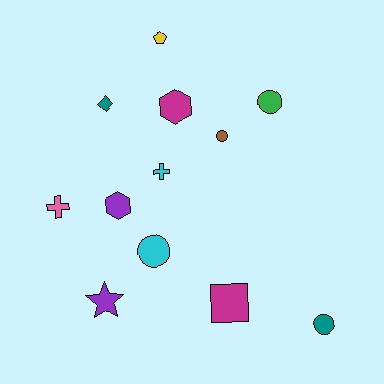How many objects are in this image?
There are 12 objects.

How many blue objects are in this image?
There are no blue objects.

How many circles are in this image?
There are 4 circles.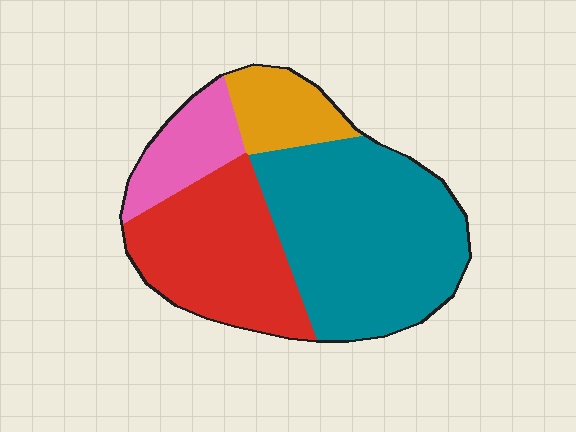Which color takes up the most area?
Teal, at roughly 45%.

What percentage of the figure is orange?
Orange takes up about one eighth (1/8) of the figure.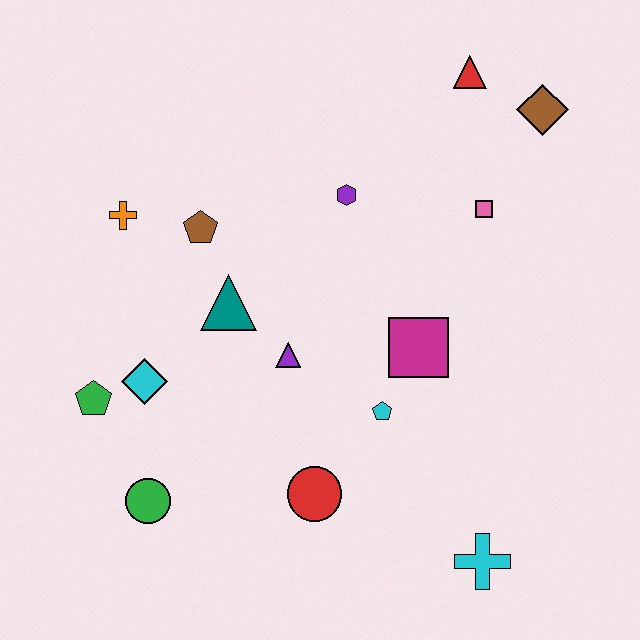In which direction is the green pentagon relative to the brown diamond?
The green pentagon is to the left of the brown diamond.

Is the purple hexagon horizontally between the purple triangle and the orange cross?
No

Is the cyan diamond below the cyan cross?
No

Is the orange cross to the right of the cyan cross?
No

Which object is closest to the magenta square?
The cyan pentagon is closest to the magenta square.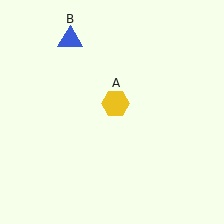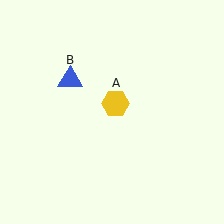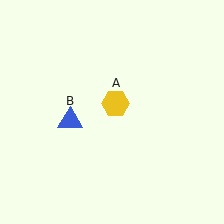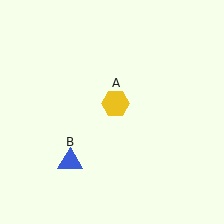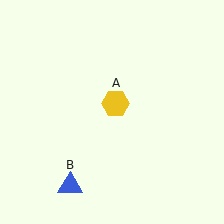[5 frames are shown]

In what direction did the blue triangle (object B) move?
The blue triangle (object B) moved down.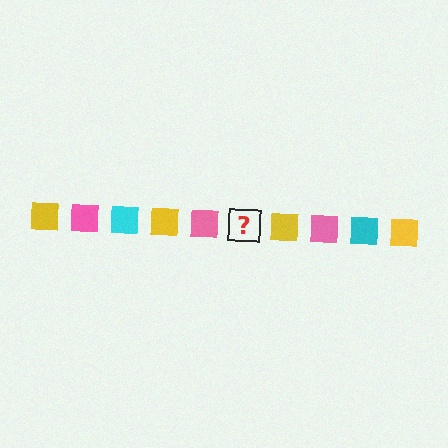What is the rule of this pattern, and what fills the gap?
The rule is that the pattern cycles through yellow, pink, cyan squares. The gap should be filled with a cyan square.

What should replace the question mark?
The question mark should be replaced with a cyan square.